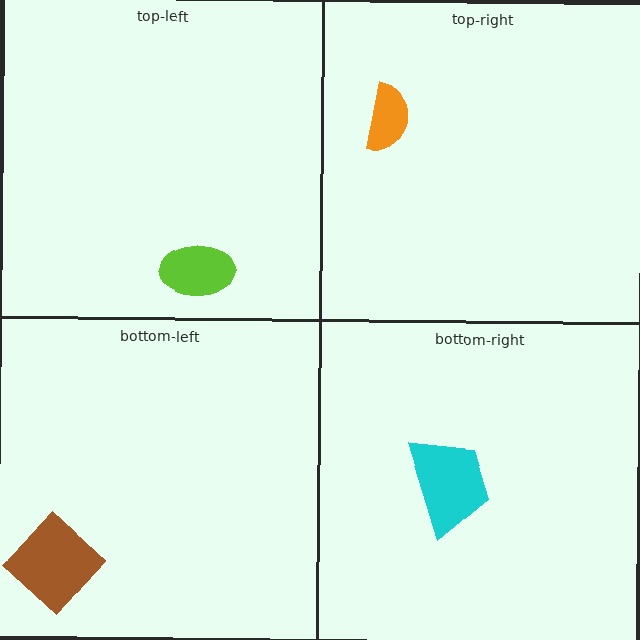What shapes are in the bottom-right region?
The cyan trapezoid.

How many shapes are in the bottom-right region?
1.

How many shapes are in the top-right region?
1.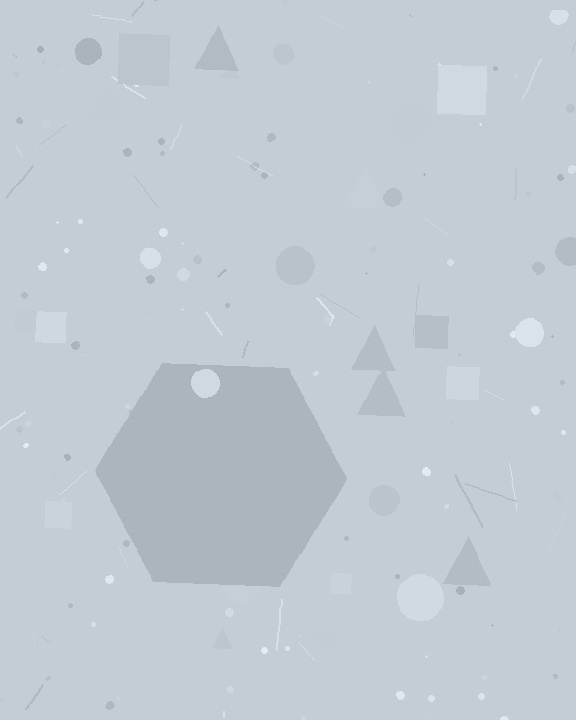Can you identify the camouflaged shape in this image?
The camouflaged shape is a hexagon.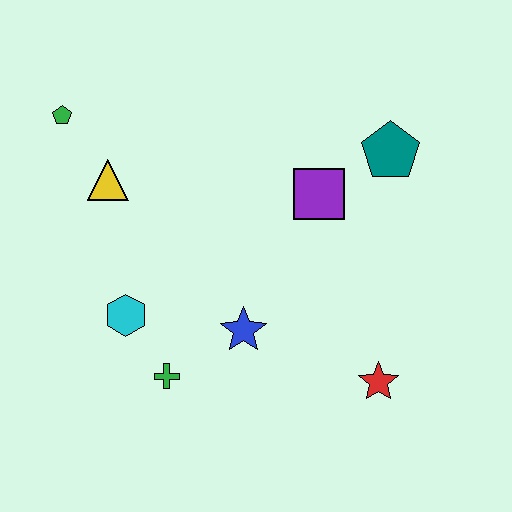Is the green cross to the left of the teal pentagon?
Yes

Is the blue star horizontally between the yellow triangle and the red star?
Yes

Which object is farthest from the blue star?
The green pentagon is farthest from the blue star.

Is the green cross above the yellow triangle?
No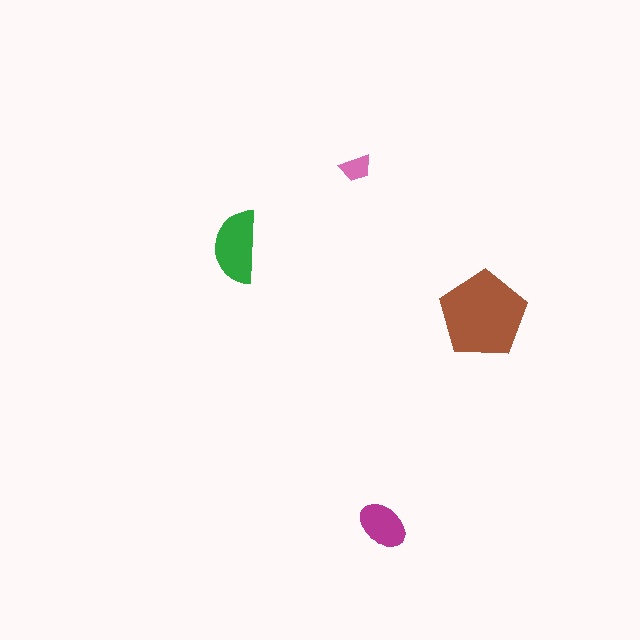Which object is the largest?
The brown pentagon.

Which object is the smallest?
The pink trapezoid.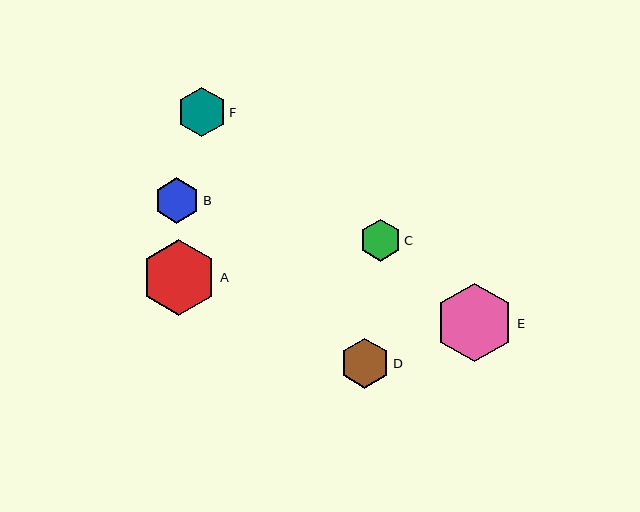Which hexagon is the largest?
Hexagon E is the largest with a size of approximately 79 pixels.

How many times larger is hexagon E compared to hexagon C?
Hexagon E is approximately 1.9 times the size of hexagon C.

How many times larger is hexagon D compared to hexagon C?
Hexagon D is approximately 1.2 times the size of hexagon C.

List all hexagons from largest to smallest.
From largest to smallest: E, A, D, F, B, C.